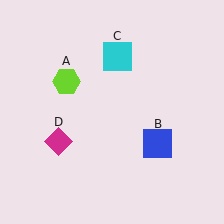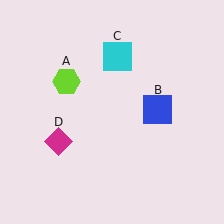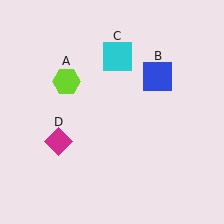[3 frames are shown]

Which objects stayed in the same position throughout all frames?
Lime hexagon (object A) and cyan square (object C) and magenta diamond (object D) remained stationary.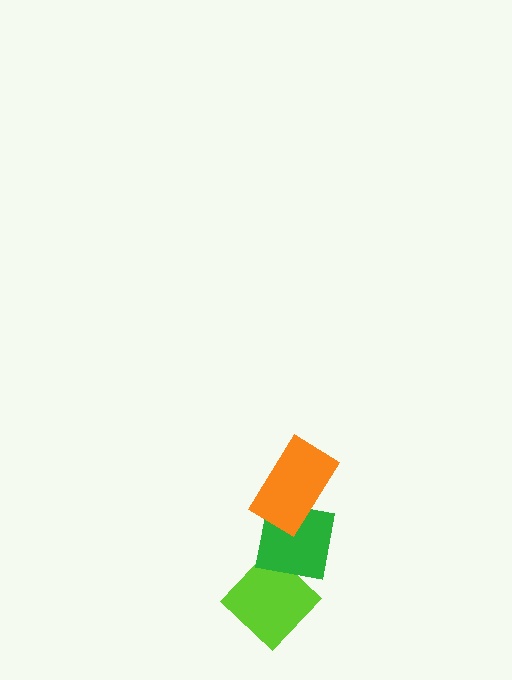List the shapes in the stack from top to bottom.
From top to bottom: the orange rectangle, the green square, the lime diamond.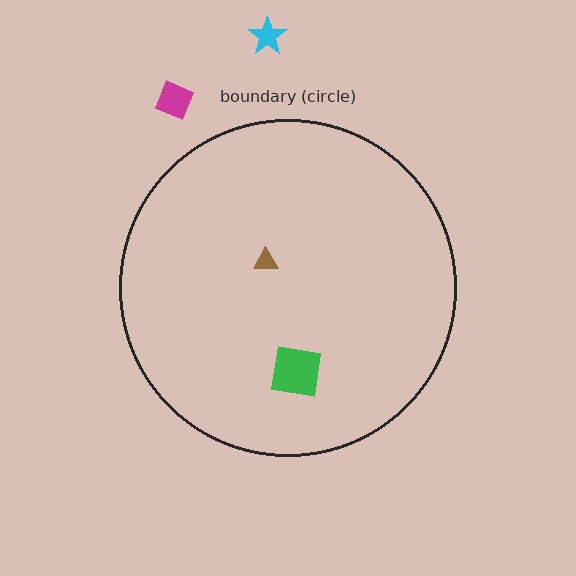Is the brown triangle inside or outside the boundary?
Inside.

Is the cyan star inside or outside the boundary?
Outside.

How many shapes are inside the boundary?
2 inside, 2 outside.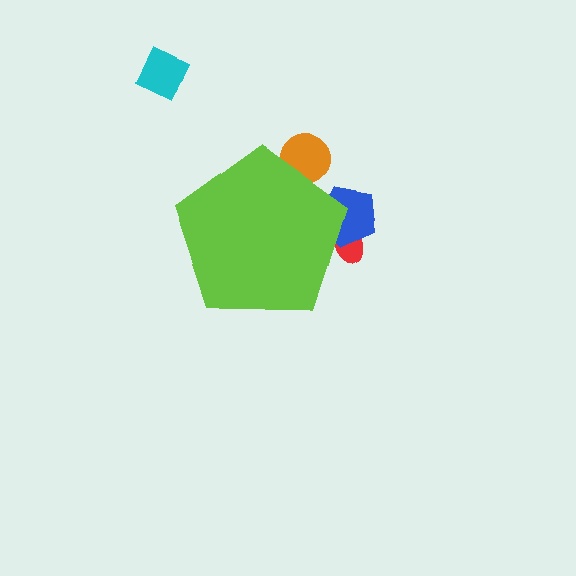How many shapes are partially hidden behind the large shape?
3 shapes are partially hidden.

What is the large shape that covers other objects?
A lime pentagon.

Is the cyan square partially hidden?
No, the cyan square is fully visible.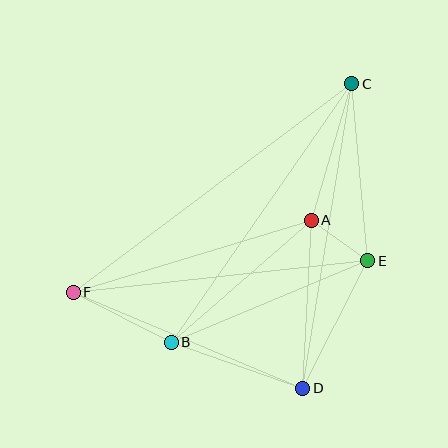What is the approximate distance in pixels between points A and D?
The distance between A and D is approximately 168 pixels.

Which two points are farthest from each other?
Points C and F are farthest from each other.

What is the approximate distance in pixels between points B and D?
The distance between B and D is approximately 139 pixels.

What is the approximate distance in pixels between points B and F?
The distance between B and F is approximately 110 pixels.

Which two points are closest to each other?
Points A and E are closest to each other.